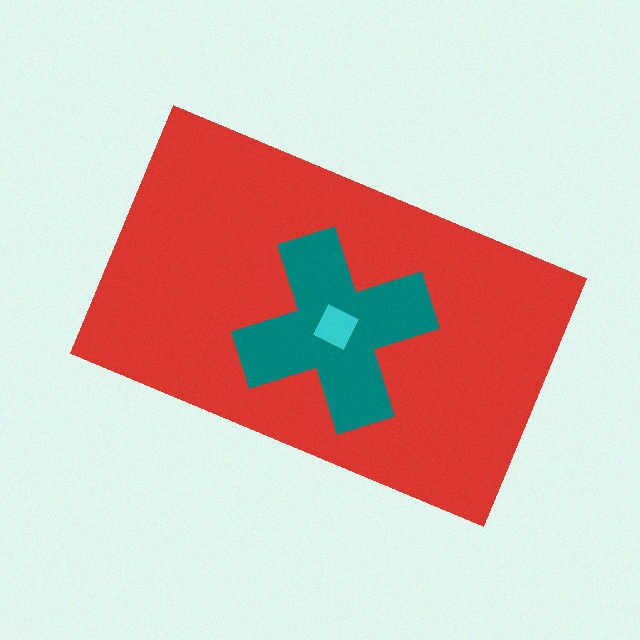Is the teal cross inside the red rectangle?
Yes.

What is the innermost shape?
The cyan diamond.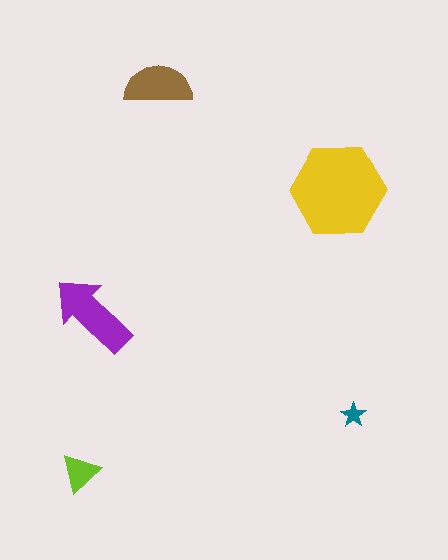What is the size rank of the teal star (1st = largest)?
5th.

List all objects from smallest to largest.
The teal star, the lime triangle, the brown semicircle, the purple arrow, the yellow hexagon.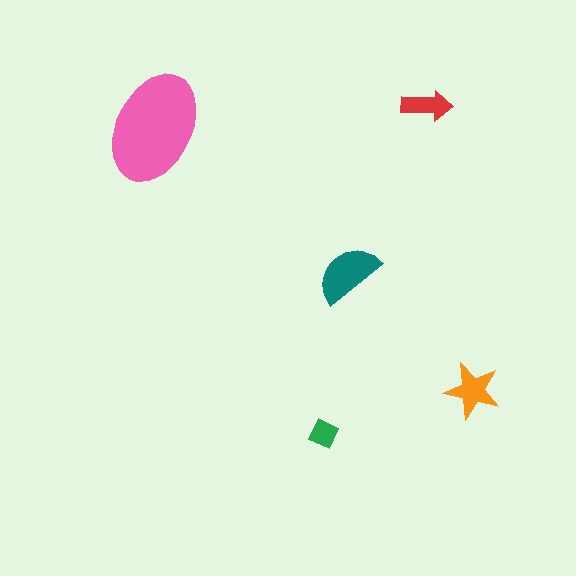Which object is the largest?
The pink ellipse.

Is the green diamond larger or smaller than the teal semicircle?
Smaller.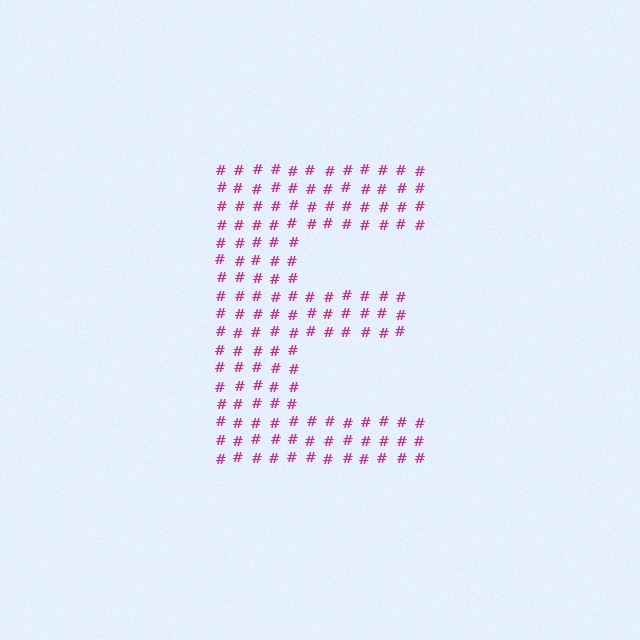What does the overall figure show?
The overall figure shows the letter E.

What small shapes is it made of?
It is made of small hash symbols.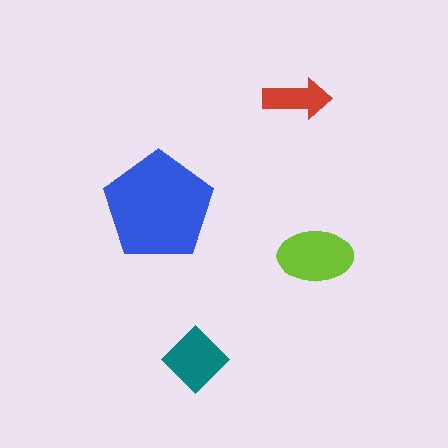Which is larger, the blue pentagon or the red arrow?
The blue pentagon.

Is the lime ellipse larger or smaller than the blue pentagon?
Smaller.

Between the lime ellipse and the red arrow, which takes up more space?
The lime ellipse.